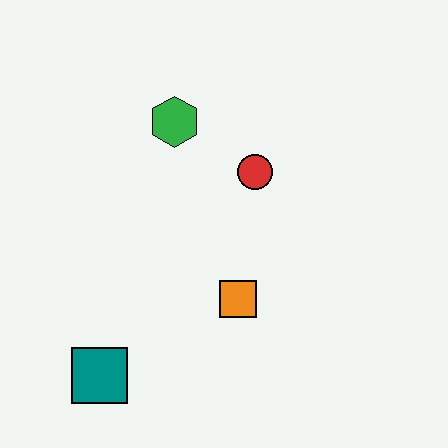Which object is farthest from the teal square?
The green hexagon is farthest from the teal square.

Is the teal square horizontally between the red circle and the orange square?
No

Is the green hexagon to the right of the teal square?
Yes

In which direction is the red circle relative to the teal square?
The red circle is above the teal square.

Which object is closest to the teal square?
The orange square is closest to the teal square.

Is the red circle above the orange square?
Yes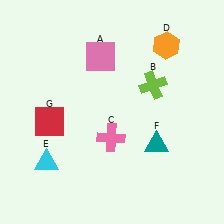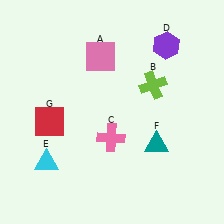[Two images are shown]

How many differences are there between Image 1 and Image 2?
There is 1 difference between the two images.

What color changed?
The hexagon (D) changed from orange in Image 1 to purple in Image 2.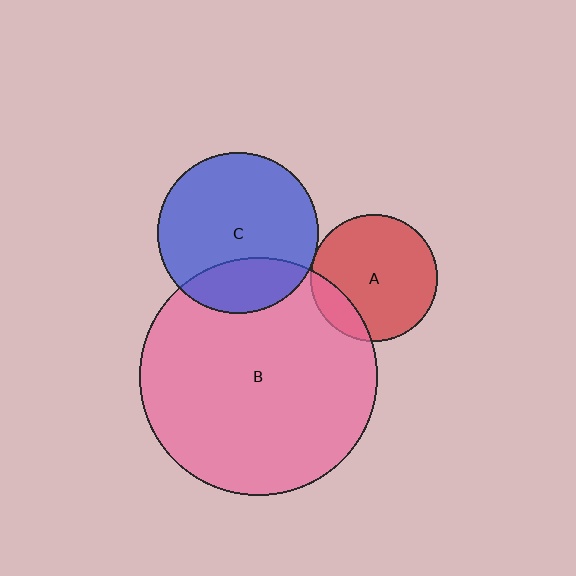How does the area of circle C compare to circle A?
Approximately 1.6 times.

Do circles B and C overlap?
Yes.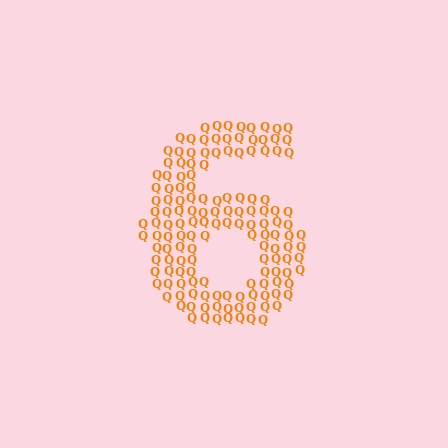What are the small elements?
The small elements are letter Q's.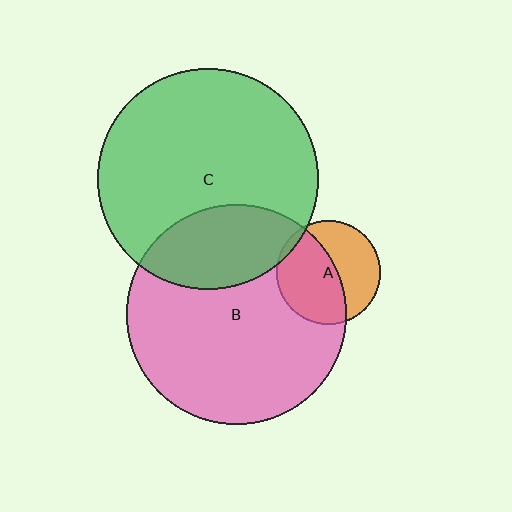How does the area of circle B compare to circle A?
Approximately 4.4 times.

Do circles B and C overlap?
Yes.